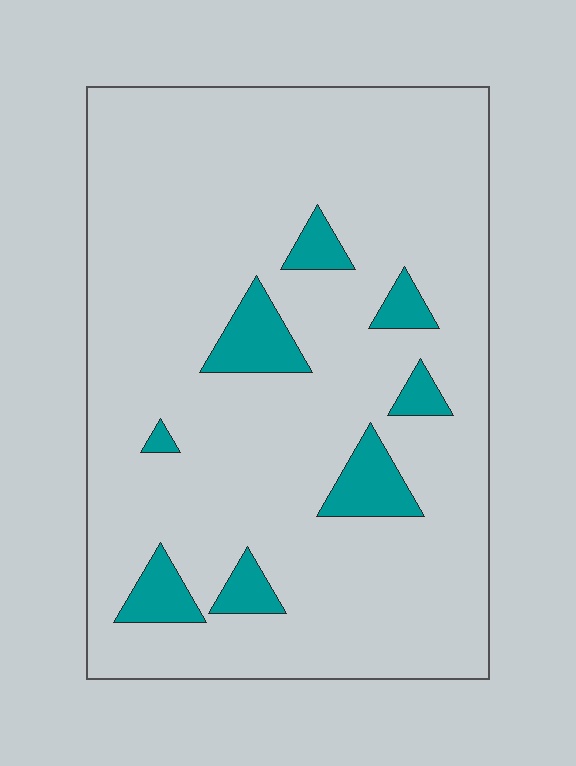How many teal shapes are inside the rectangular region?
8.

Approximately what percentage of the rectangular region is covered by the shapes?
Approximately 10%.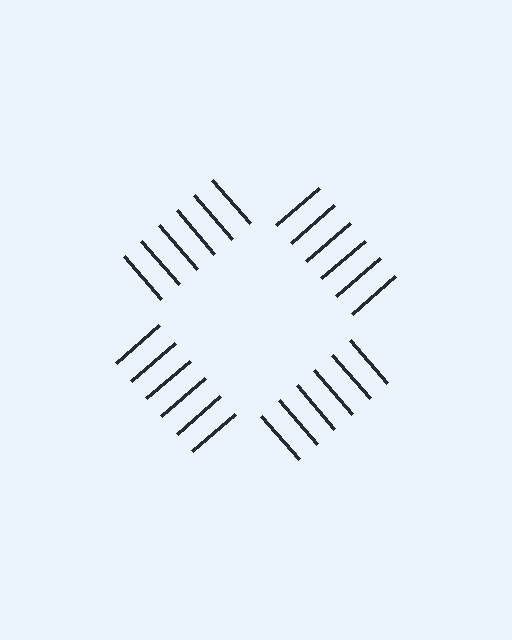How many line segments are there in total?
24 — 6 along each of the 4 edges.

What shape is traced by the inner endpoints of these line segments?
An illusory square — the line segments terminate on its edges but no continuous stroke is drawn.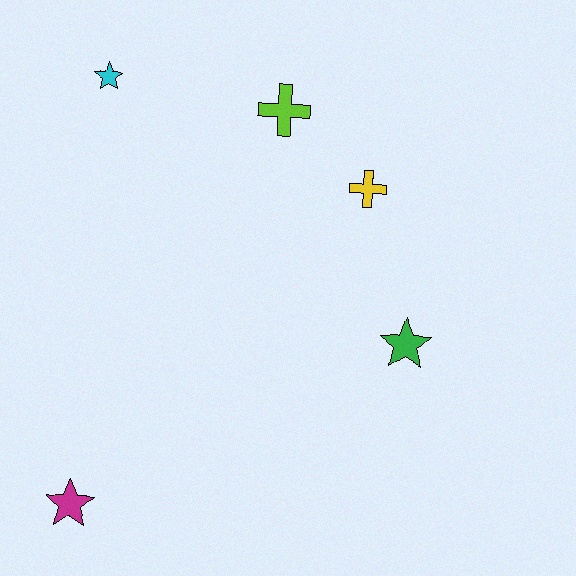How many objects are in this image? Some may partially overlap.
There are 5 objects.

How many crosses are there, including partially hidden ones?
There are 2 crosses.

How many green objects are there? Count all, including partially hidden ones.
There is 1 green object.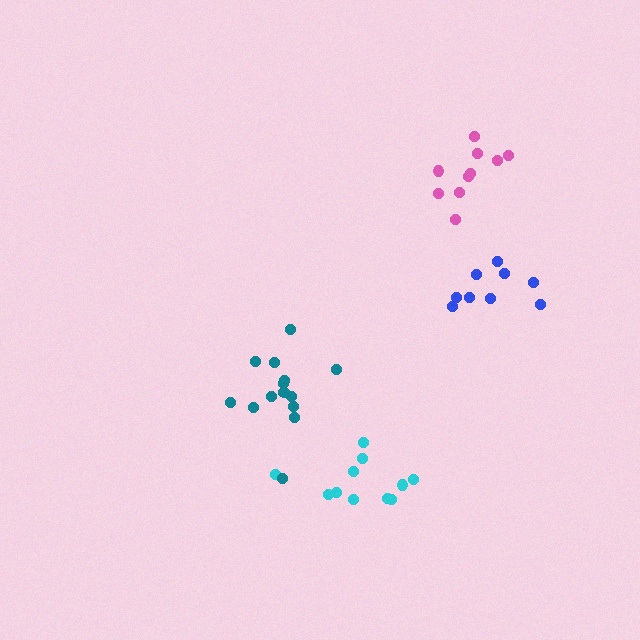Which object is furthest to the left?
The teal cluster is leftmost.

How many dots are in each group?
Group 1: 9 dots, Group 2: 11 dots, Group 3: 14 dots, Group 4: 10 dots (44 total).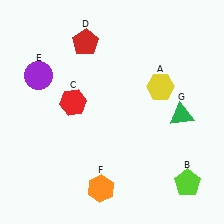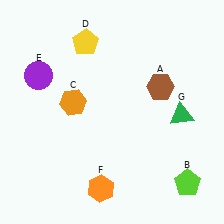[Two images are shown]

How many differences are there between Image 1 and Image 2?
There are 3 differences between the two images.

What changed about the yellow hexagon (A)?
In Image 1, A is yellow. In Image 2, it changed to brown.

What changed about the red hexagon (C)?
In Image 1, C is red. In Image 2, it changed to orange.